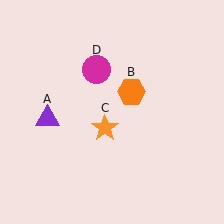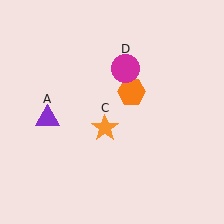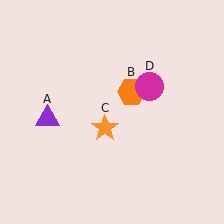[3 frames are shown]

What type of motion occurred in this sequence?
The magenta circle (object D) rotated clockwise around the center of the scene.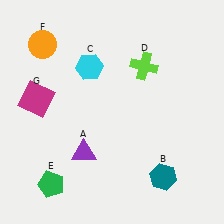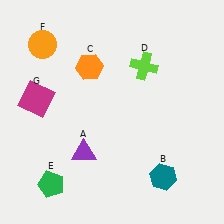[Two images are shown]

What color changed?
The hexagon (C) changed from cyan in Image 1 to orange in Image 2.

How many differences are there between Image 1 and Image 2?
There is 1 difference between the two images.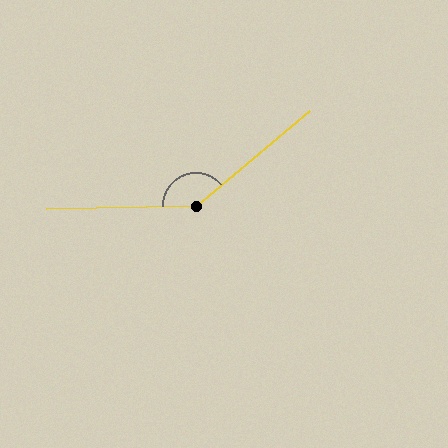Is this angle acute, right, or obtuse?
It is obtuse.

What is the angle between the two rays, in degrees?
Approximately 141 degrees.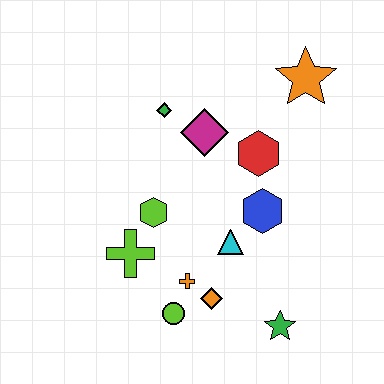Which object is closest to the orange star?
The red hexagon is closest to the orange star.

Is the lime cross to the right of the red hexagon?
No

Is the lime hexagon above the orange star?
No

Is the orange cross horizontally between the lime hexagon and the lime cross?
No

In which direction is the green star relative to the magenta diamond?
The green star is below the magenta diamond.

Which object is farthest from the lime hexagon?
The orange star is farthest from the lime hexagon.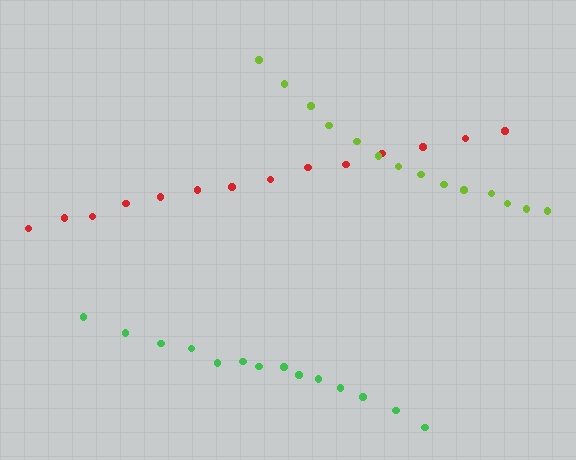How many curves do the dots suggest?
There are 3 distinct paths.